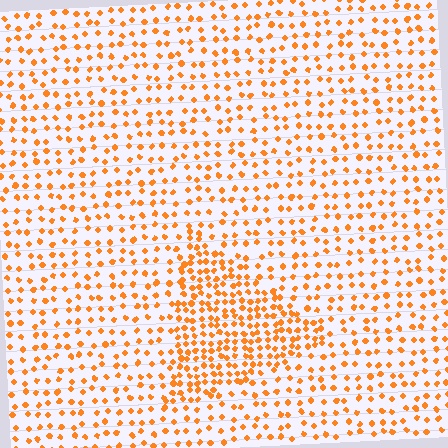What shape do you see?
I see a triangle.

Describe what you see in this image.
The image contains small orange elements arranged at two different densities. A triangle-shaped region is visible where the elements are more densely packed than the surrounding area.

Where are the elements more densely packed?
The elements are more densely packed inside the triangle boundary.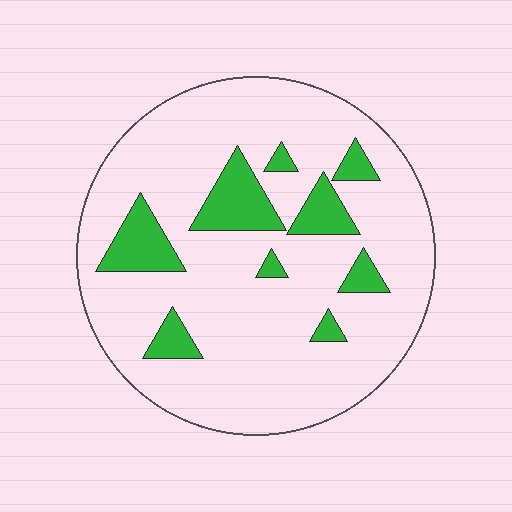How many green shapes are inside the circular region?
9.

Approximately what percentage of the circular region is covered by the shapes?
Approximately 15%.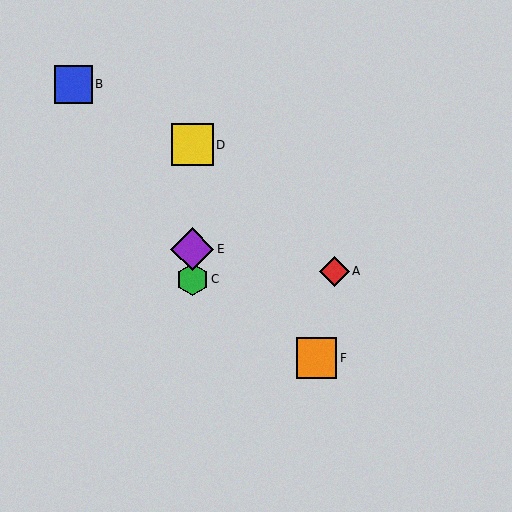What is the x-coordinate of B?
Object B is at x≈73.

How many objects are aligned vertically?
3 objects (C, D, E) are aligned vertically.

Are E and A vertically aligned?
No, E is at x≈192 and A is at x≈334.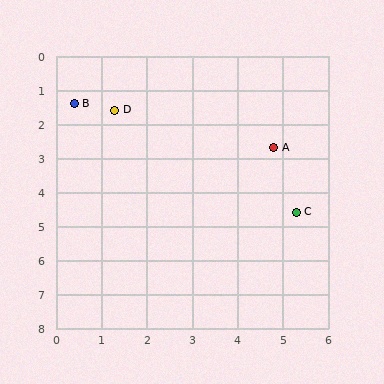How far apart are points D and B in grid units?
Points D and B are about 0.9 grid units apart.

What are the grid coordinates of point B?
Point B is at approximately (0.4, 1.4).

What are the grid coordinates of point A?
Point A is at approximately (4.8, 2.7).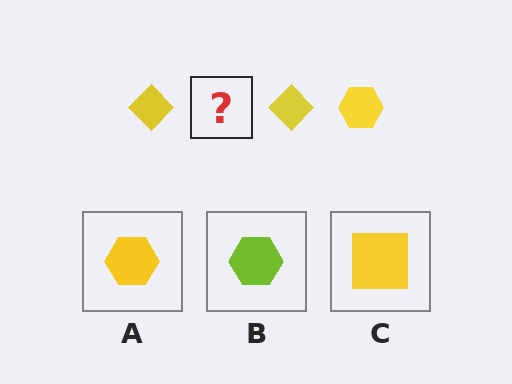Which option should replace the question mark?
Option A.